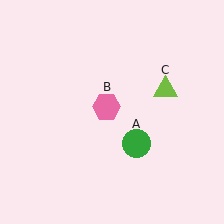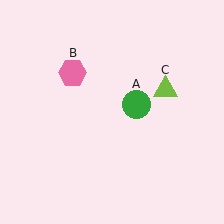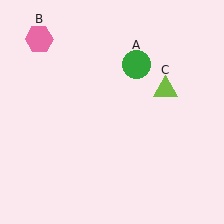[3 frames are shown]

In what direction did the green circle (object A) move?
The green circle (object A) moved up.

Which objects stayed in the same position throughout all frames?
Lime triangle (object C) remained stationary.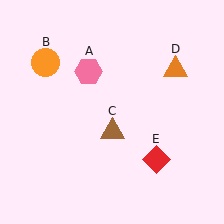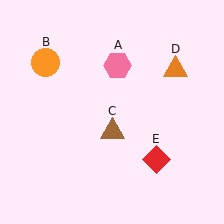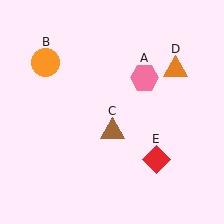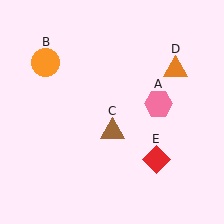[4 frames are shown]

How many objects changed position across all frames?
1 object changed position: pink hexagon (object A).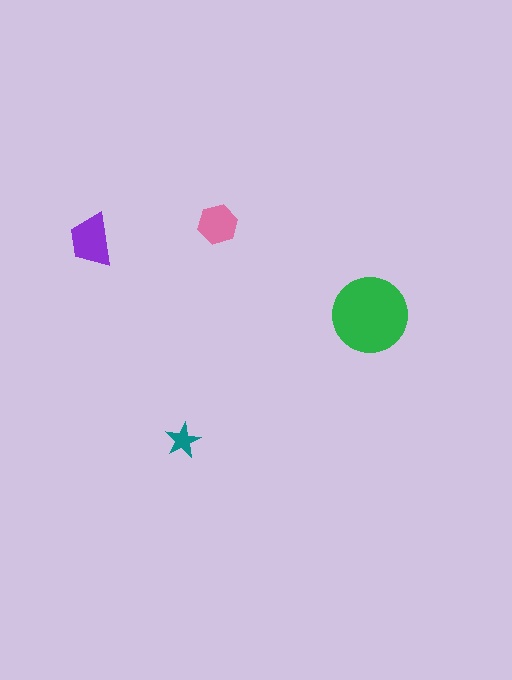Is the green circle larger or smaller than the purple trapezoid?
Larger.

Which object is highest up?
The pink hexagon is topmost.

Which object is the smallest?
The teal star.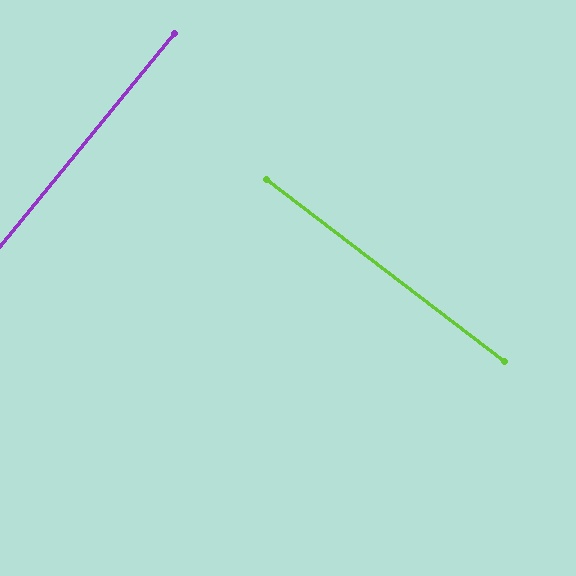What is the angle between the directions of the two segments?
Approximately 88 degrees.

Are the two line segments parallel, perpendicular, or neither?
Perpendicular — they meet at approximately 88°.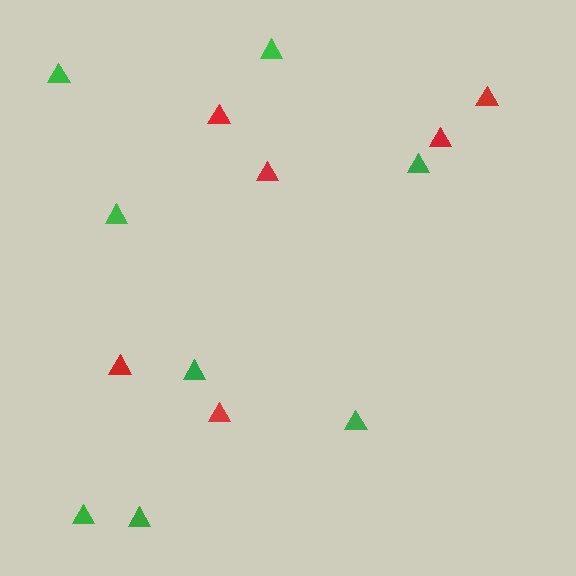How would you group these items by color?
There are 2 groups: one group of red triangles (6) and one group of green triangles (8).